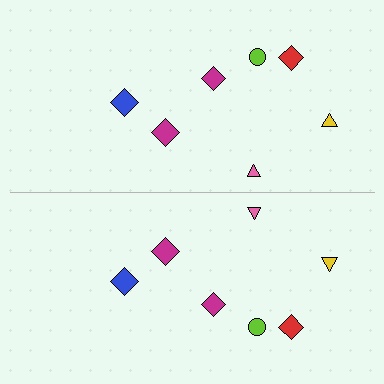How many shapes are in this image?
There are 14 shapes in this image.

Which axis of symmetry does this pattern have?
The pattern has a horizontal axis of symmetry running through the center of the image.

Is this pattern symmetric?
Yes, this pattern has bilateral (reflection) symmetry.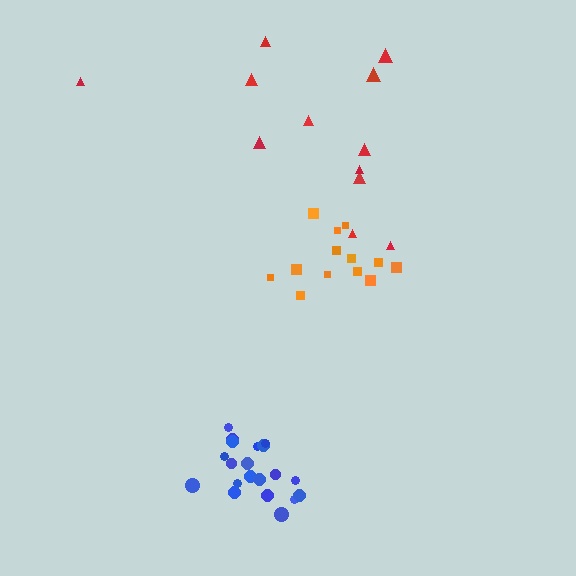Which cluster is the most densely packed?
Blue.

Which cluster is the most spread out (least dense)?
Red.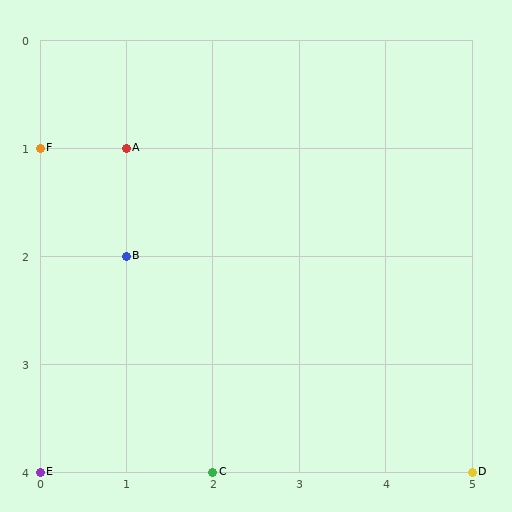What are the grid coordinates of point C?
Point C is at grid coordinates (2, 4).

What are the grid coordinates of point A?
Point A is at grid coordinates (1, 1).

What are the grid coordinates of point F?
Point F is at grid coordinates (0, 1).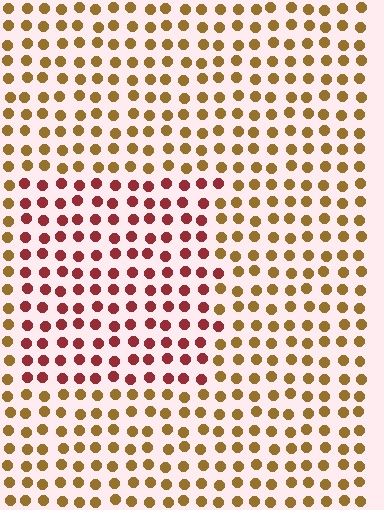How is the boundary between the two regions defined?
The boundary is defined purely by a slight shift in hue (about 45 degrees). Spacing, size, and orientation are identical on both sides.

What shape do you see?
I see a rectangle.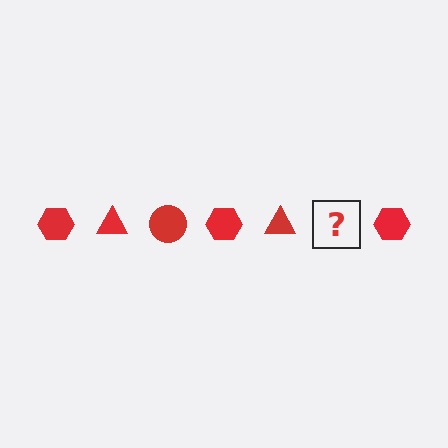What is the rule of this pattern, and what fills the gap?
The rule is that the pattern cycles through hexagon, triangle, circle shapes in red. The gap should be filled with a red circle.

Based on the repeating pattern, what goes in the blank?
The blank should be a red circle.